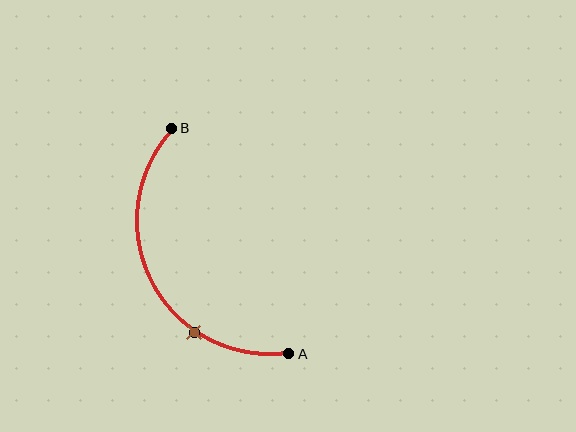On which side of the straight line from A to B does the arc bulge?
The arc bulges to the left of the straight line connecting A and B.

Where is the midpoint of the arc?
The arc midpoint is the point on the curve farthest from the straight line joining A and B. It sits to the left of that line.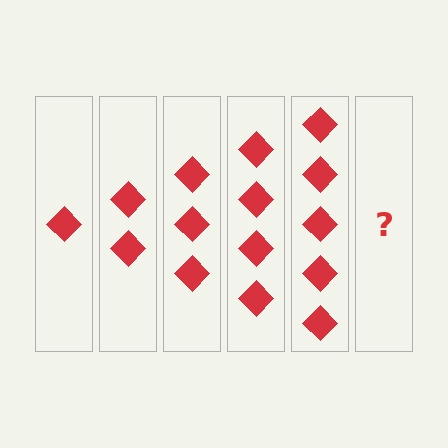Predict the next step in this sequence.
The next step is 6 diamonds.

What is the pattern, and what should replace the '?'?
The pattern is that each step adds one more diamond. The '?' should be 6 diamonds.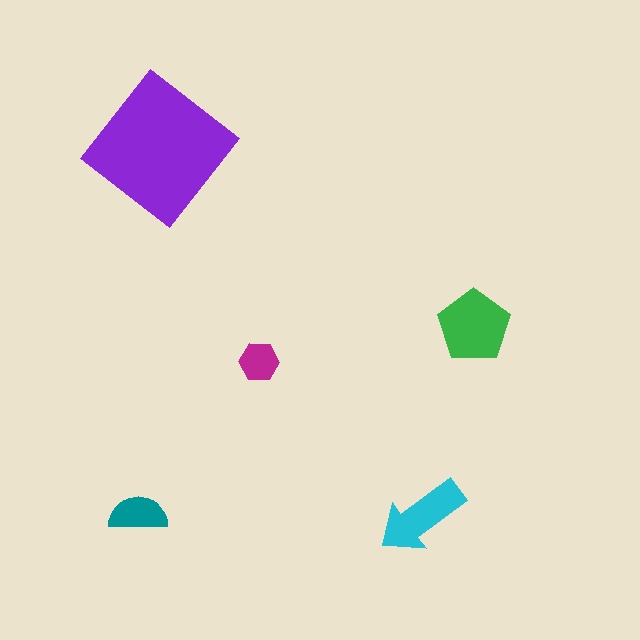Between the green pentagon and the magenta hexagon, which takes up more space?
The green pentagon.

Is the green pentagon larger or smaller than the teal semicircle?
Larger.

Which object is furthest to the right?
The green pentagon is rightmost.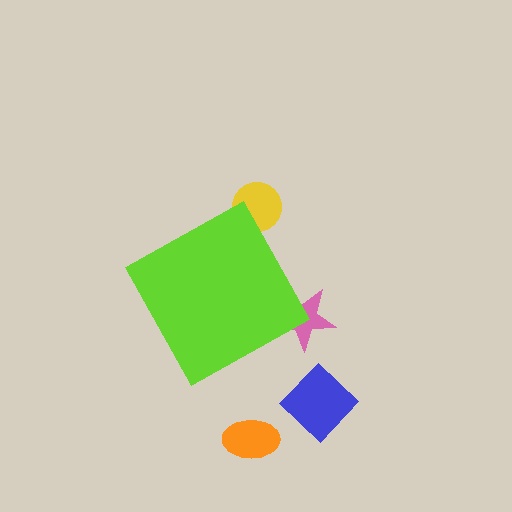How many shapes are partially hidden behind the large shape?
2 shapes are partially hidden.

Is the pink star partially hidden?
Yes, the pink star is partially hidden behind the lime diamond.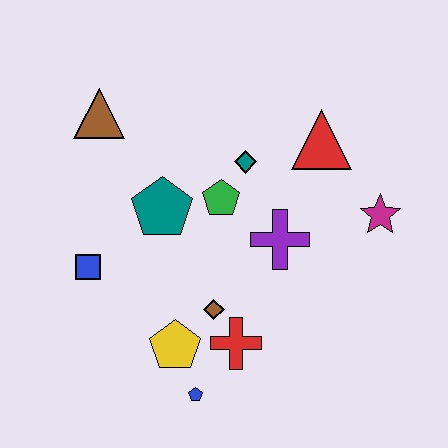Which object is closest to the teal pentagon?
The green pentagon is closest to the teal pentagon.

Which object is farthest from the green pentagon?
The blue pentagon is farthest from the green pentagon.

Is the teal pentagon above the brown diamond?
Yes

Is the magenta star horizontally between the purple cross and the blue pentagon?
No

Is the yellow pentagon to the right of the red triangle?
No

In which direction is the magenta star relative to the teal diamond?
The magenta star is to the right of the teal diamond.